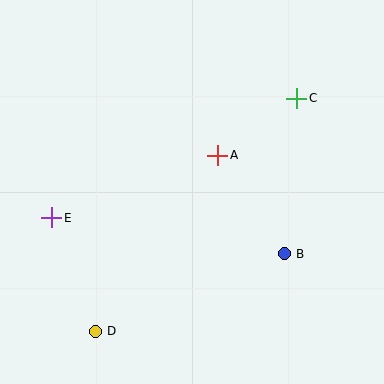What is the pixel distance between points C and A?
The distance between C and A is 97 pixels.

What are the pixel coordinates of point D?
Point D is at (95, 331).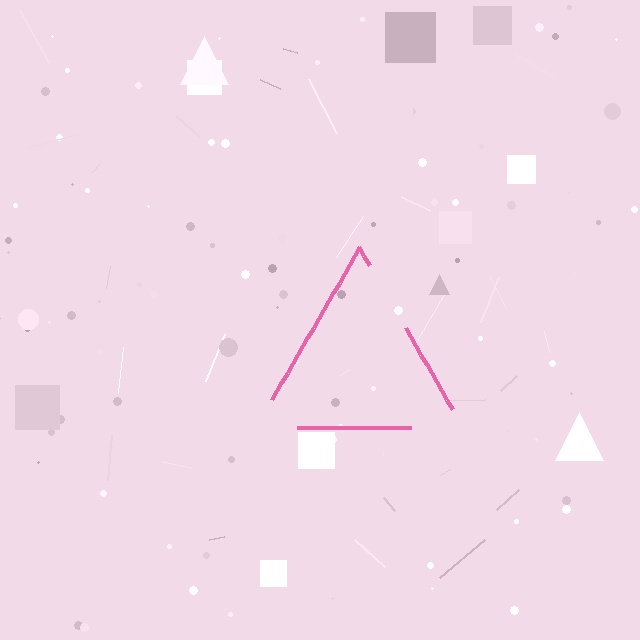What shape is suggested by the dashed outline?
The dashed outline suggests a triangle.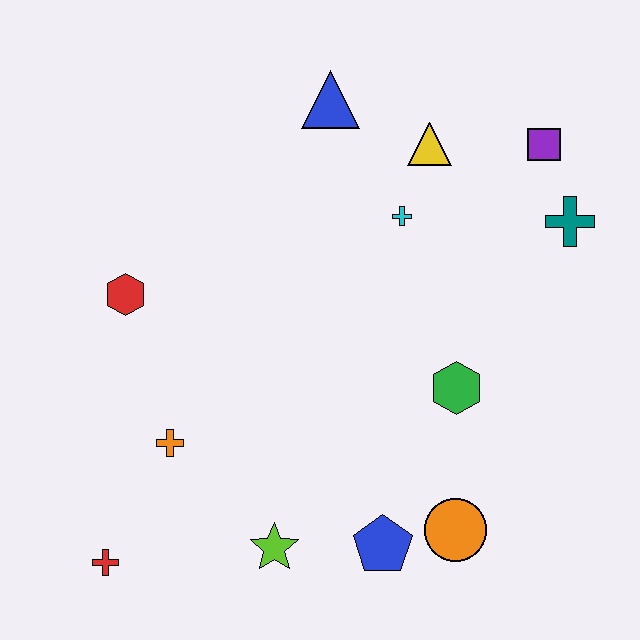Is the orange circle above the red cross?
Yes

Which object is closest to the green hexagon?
The orange circle is closest to the green hexagon.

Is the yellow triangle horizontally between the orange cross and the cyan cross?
No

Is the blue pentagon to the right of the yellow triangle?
No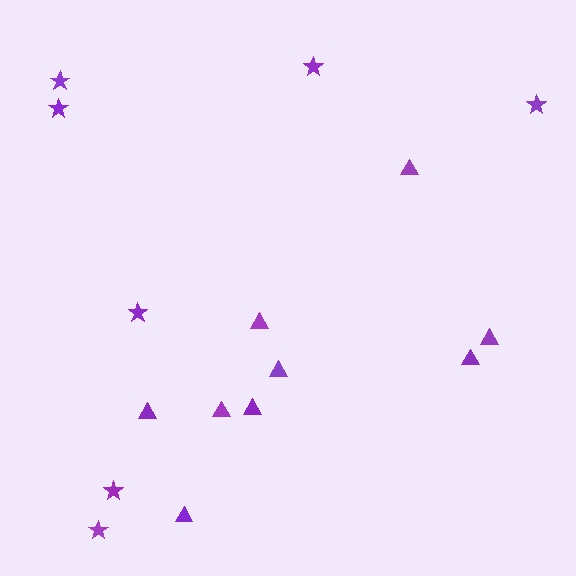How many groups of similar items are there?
There are 2 groups: one group of stars (7) and one group of triangles (9).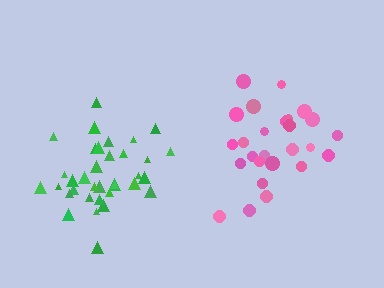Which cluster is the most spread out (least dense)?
Pink.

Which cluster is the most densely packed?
Green.